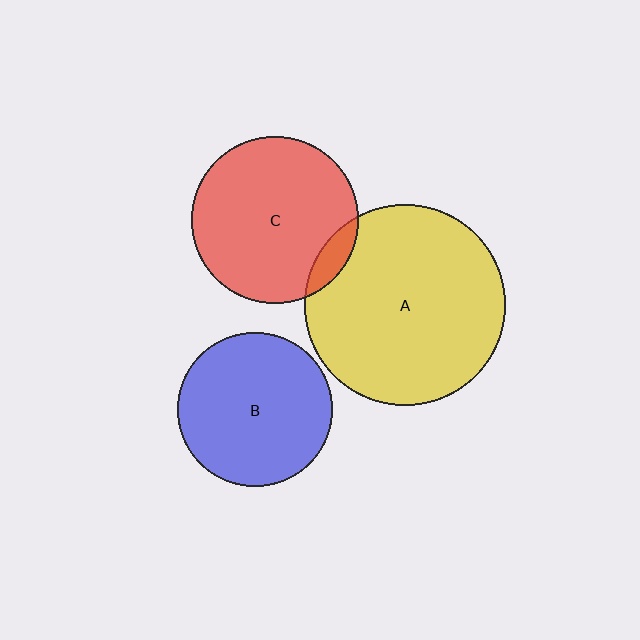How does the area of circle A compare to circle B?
Approximately 1.7 times.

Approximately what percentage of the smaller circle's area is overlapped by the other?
Approximately 10%.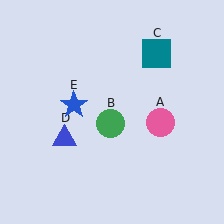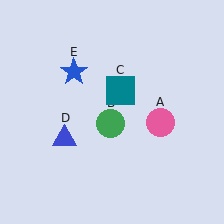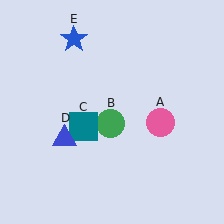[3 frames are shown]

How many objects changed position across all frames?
2 objects changed position: teal square (object C), blue star (object E).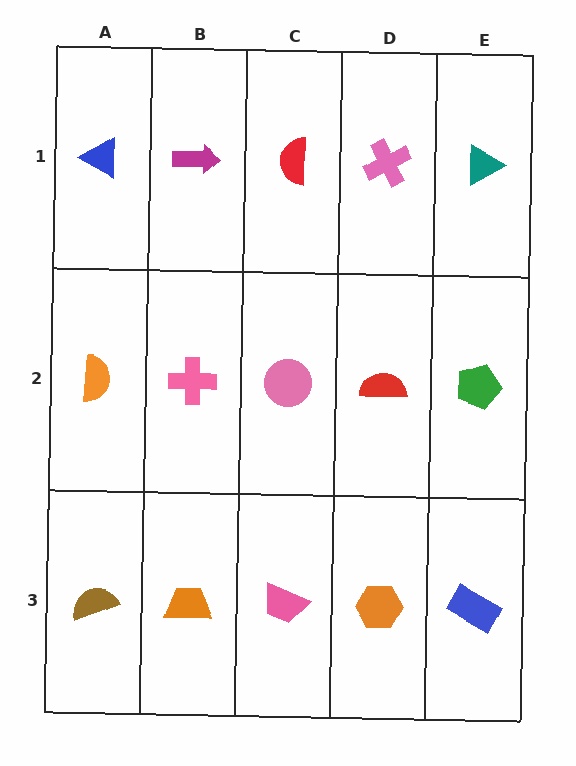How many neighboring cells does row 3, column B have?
3.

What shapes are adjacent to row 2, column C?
A red semicircle (row 1, column C), a pink trapezoid (row 3, column C), a pink cross (row 2, column B), a red semicircle (row 2, column D).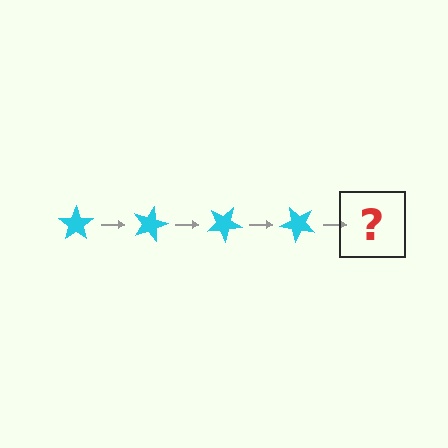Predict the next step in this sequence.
The next step is a cyan star rotated 60 degrees.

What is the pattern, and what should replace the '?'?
The pattern is that the star rotates 15 degrees each step. The '?' should be a cyan star rotated 60 degrees.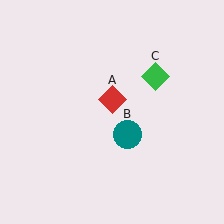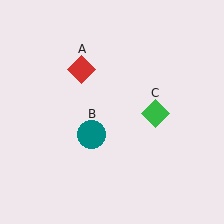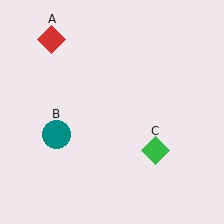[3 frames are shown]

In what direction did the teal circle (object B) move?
The teal circle (object B) moved left.